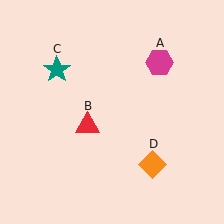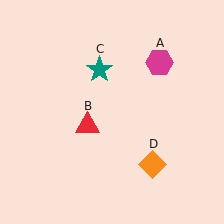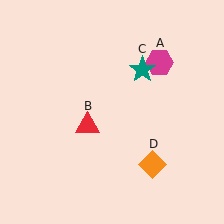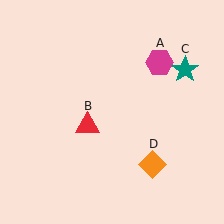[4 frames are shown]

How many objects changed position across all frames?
1 object changed position: teal star (object C).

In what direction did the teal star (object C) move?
The teal star (object C) moved right.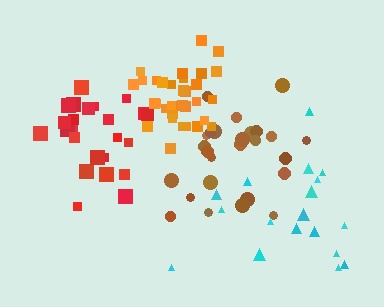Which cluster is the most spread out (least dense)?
Cyan.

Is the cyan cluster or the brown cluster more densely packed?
Brown.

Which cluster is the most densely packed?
Orange.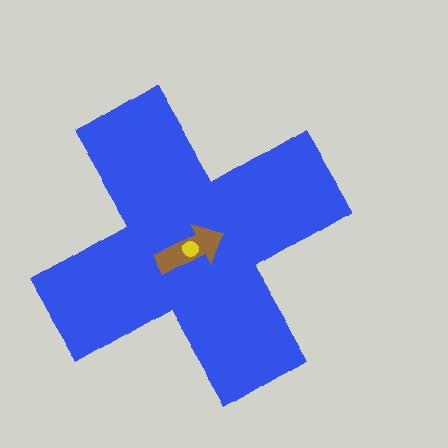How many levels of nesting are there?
3.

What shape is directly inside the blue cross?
The brown arrow.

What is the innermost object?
The yellow circle.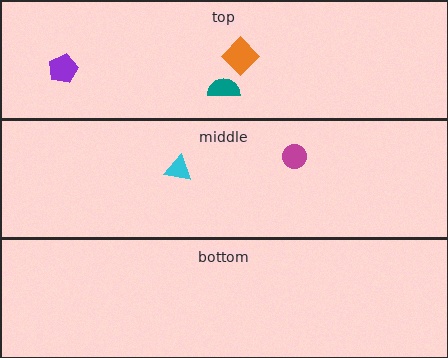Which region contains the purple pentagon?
The top region.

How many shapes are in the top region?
3.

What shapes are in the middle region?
The cyan triangle, the magenta circle.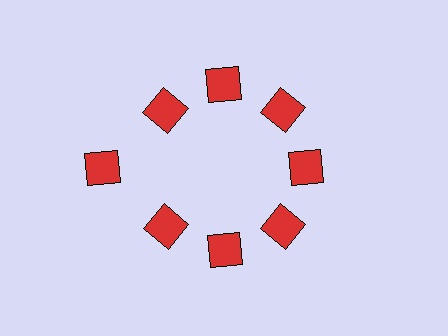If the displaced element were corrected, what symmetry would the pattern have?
It would have 8-fold rotational symmetry — the pattern would map onto itself every 45 degrees.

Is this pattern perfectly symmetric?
No. The 8 red diamonds are arranged in a ring, but one element near the 9 o'clock position is pushed outward from the center, breaking the 8-fold rotational symmetry.